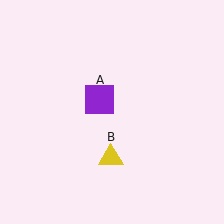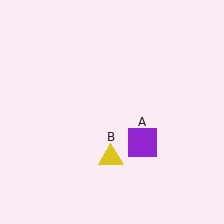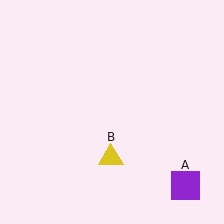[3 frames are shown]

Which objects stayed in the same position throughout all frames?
Yellow triangle (object B) remained stationary.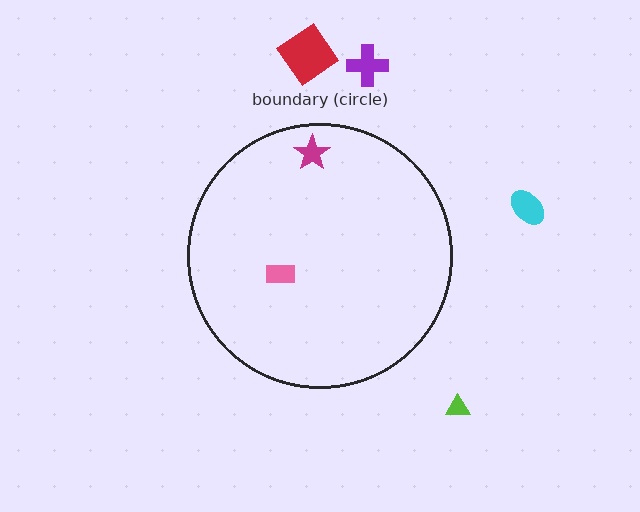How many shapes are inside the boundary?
2 inside, 4 outside.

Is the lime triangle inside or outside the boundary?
Outside.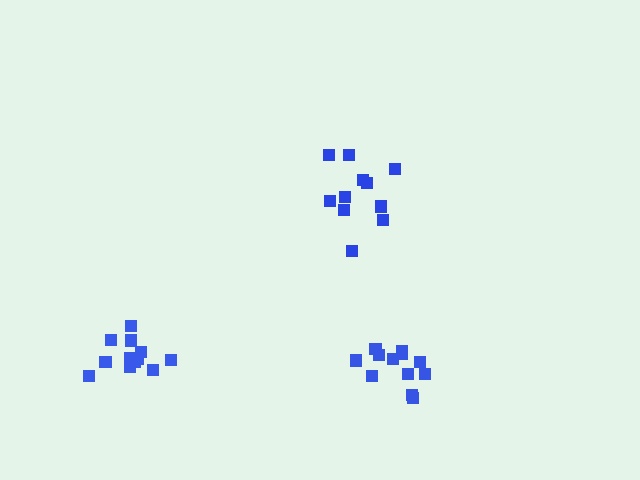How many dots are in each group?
Group 1: 12 dots, Group 2: 13 dots, Group 3: 11 dots (36 total).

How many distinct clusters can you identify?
There are 3 distinct clusters.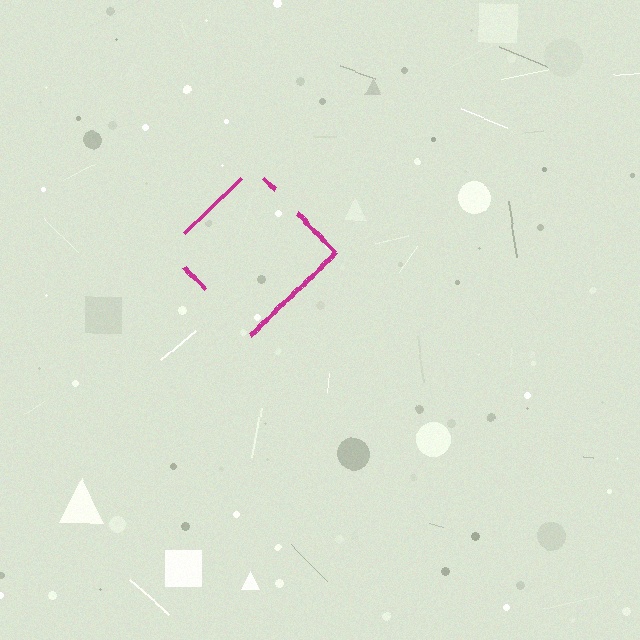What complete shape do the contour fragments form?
The contour fragments form a diamond.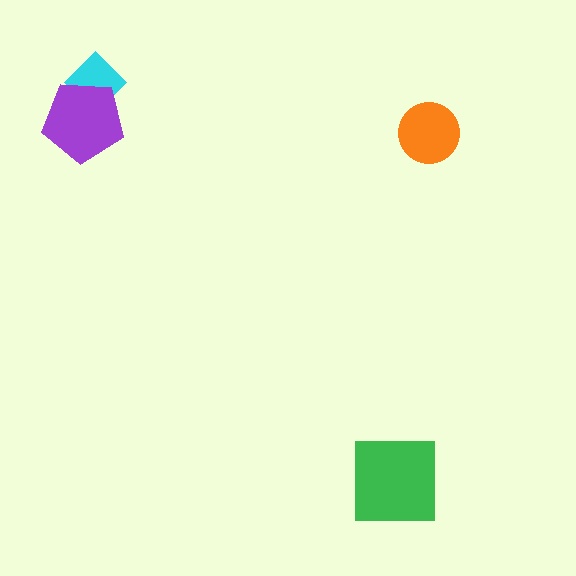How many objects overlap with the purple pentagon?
1 object overlaps with the purple pentagon.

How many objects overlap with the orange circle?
0 objects overlap with the orange circle.